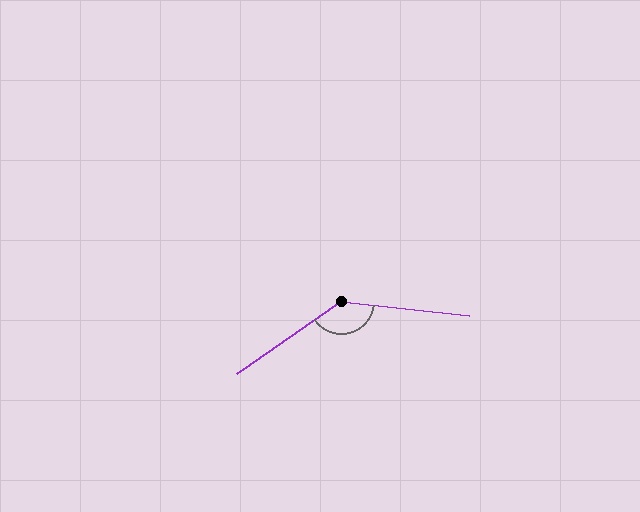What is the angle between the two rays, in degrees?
Approximately 139 degrees.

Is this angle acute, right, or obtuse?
It is obtuse.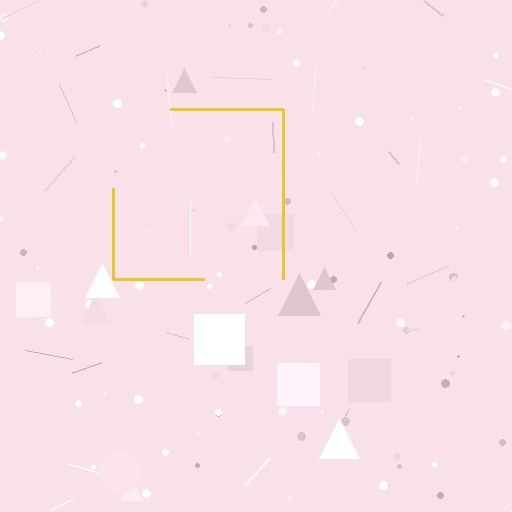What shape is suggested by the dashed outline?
The dashed outline suggests a square.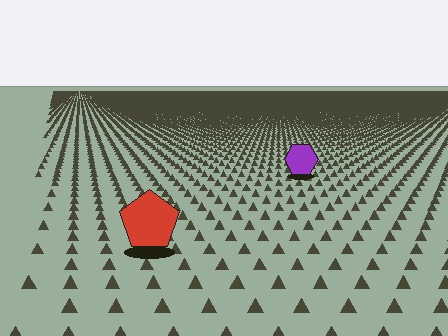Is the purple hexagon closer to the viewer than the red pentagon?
No. The red pentagon is closer — you can tell from the texture gradient: the ground texture is coarser near it.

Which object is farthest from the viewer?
The purple hexagon is farthest from the viewer. It appears smaller and the ground texture around it is denser.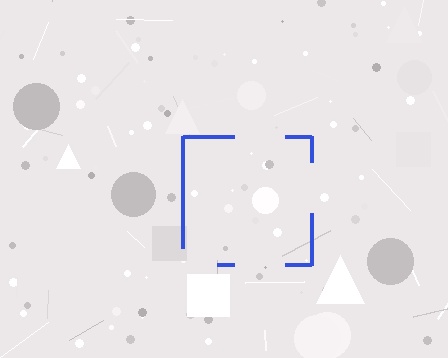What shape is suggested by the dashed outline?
The dashed outline suggests a square.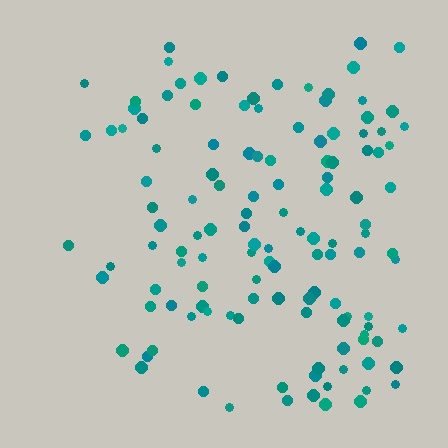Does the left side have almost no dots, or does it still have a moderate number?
Still a moderate number, just noticeably fewer than the right.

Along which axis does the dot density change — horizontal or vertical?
Horizontal.